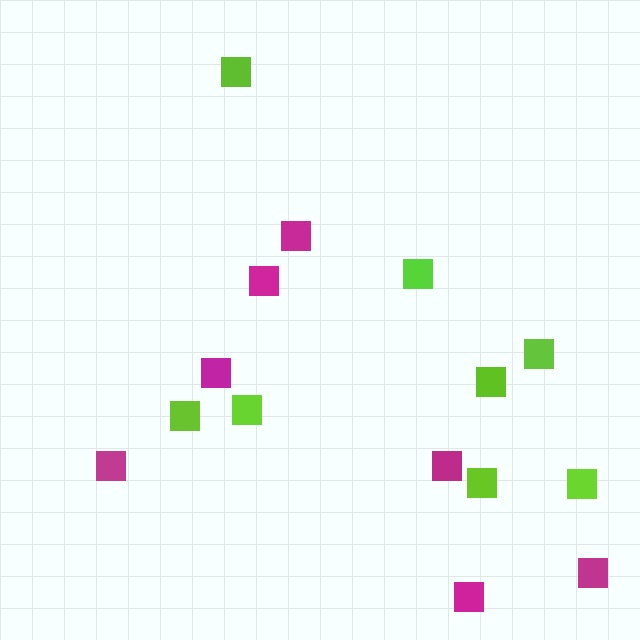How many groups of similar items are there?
There are 2 groups: one group of lime squares (8) and one group of magenta squares (7).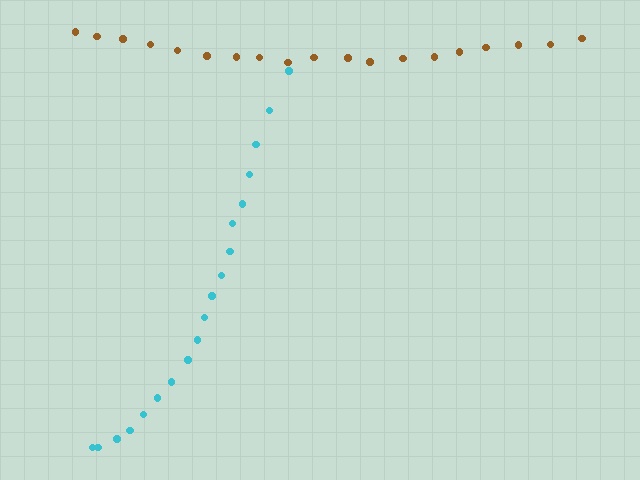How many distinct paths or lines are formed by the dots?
There are 2 distinct paths.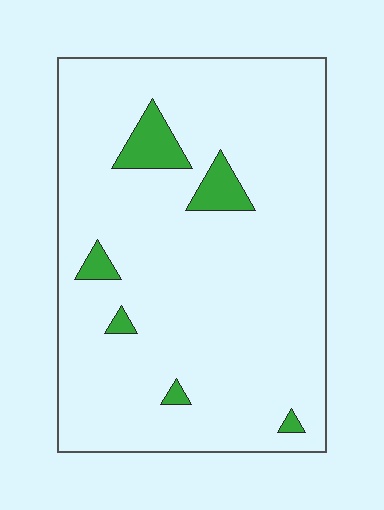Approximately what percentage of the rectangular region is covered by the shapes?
Approximately 5%.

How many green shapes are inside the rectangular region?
6.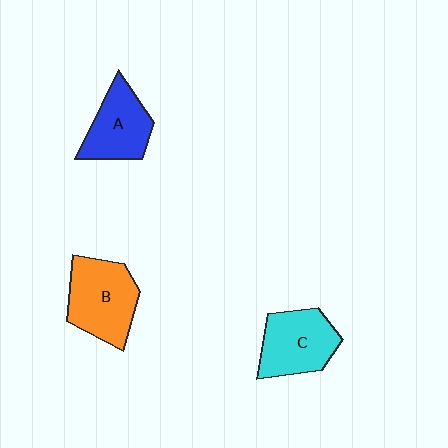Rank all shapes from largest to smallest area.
From largest to smallest: B (orange), C (cyan), A (blue).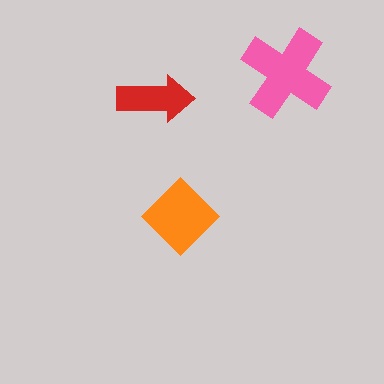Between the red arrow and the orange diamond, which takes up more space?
The orange diamond.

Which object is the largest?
The pink cross.